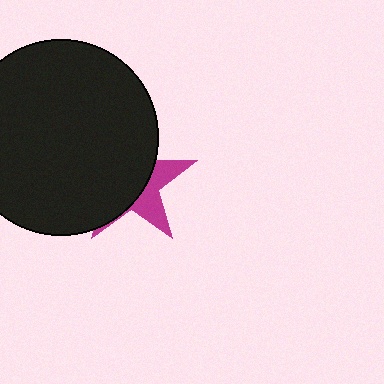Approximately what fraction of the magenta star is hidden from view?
Roughly 66% of the magenta star is hidden behind the black circle.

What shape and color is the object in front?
The object in front is a black circle.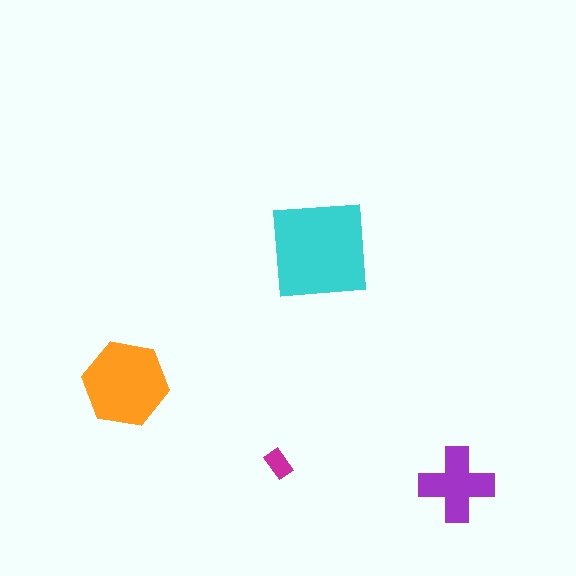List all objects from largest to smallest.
The cyan square, the orange hexagon, the purple cross, the magenta rectangle.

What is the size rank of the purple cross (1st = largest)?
3rd.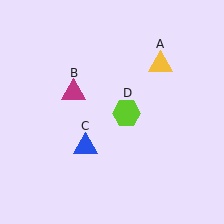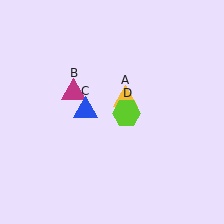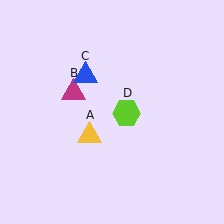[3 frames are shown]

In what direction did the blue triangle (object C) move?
The blue triangle (object C) moved up.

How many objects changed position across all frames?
2 objects changed position: yellow triangle (object A), blue triangle (object C).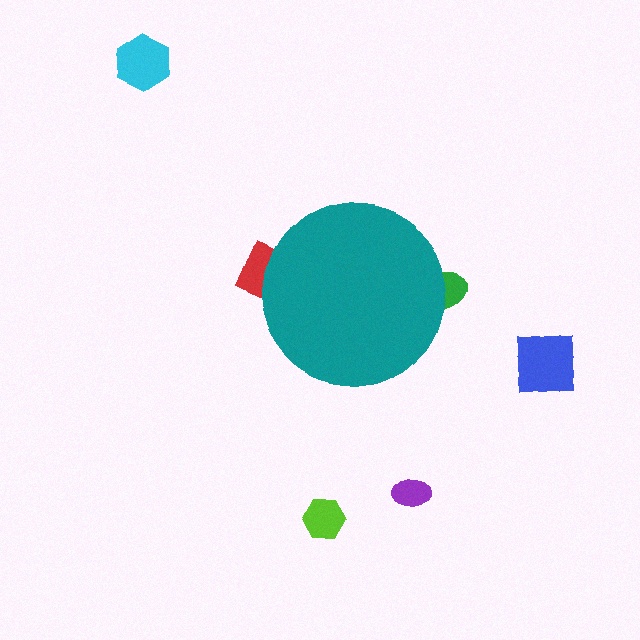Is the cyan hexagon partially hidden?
No, the cyan hexagon is fully visible.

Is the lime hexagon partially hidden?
No, the lime hexagon is fully visible.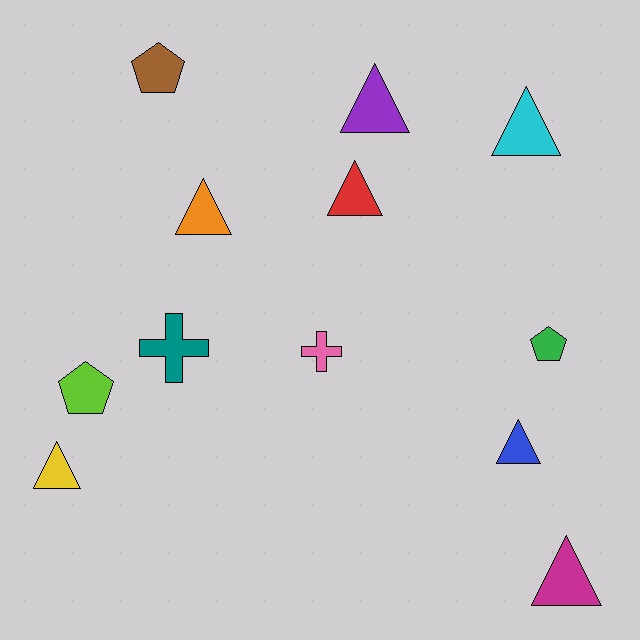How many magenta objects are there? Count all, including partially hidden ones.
There is 1 magenta object.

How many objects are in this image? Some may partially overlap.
There are 12 objects.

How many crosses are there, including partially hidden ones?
There are 2 crosses.